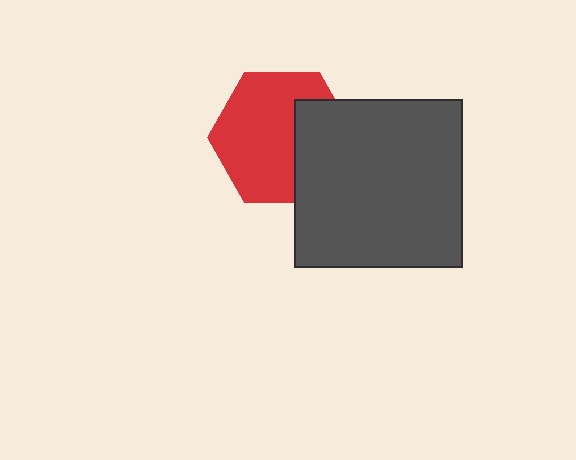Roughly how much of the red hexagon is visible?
Most of it is visible (roughly 67%).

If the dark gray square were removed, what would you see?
You would see the complete red hexagon.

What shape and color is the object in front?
The object in front is a dark gray square.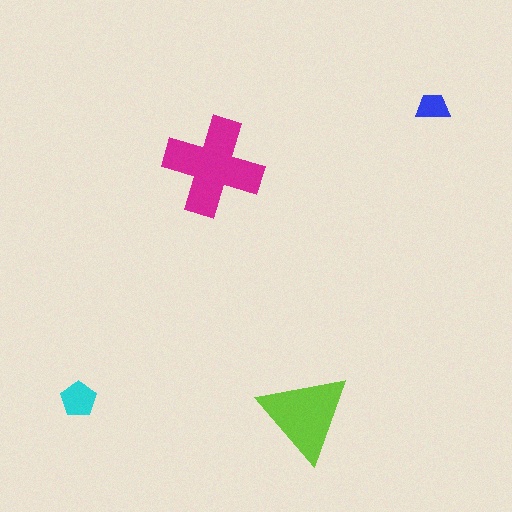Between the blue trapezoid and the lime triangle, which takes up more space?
The lime triangle.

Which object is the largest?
The magenta cross.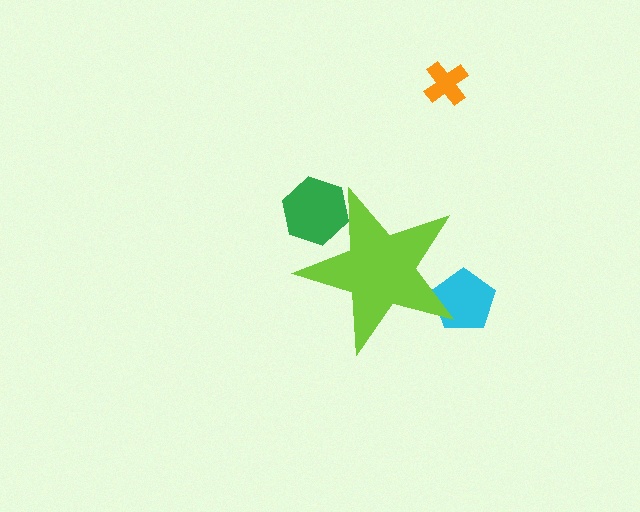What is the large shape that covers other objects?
A lime star.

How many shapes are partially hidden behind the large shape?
2 shapes are partially hidden.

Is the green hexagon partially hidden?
Yes, the green hexagon is partially hidden behind the lime star.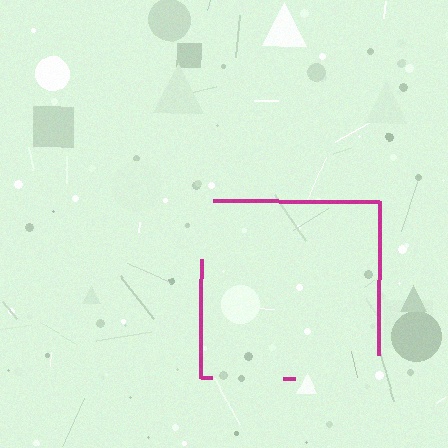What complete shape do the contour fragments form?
The contour fragments form a square.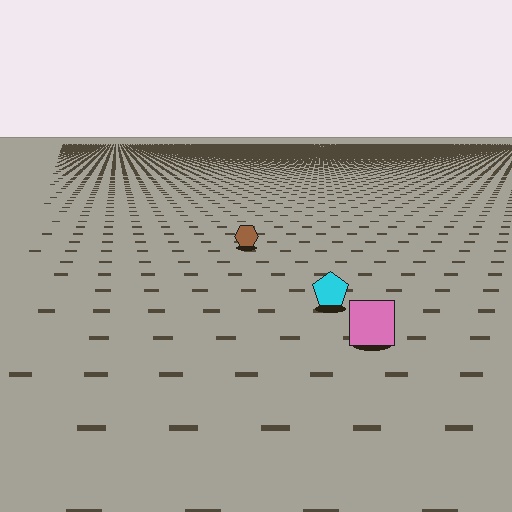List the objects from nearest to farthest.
From nearest to farthest: the pink square, the cyan pentagon, the brown hexagon.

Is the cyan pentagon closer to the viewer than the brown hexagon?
Yes. The cyan pentagon is closer — you can tell from the texture gradient: the ground texture is coarser near it.